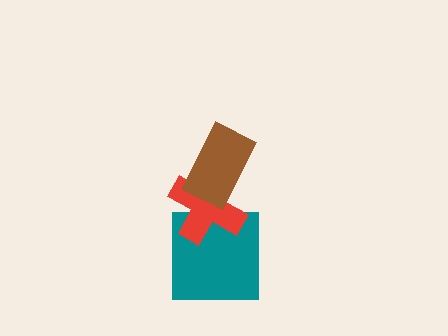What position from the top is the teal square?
The teal square is 3rd from the top.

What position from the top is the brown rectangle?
The brown rectangle is 1st from the top.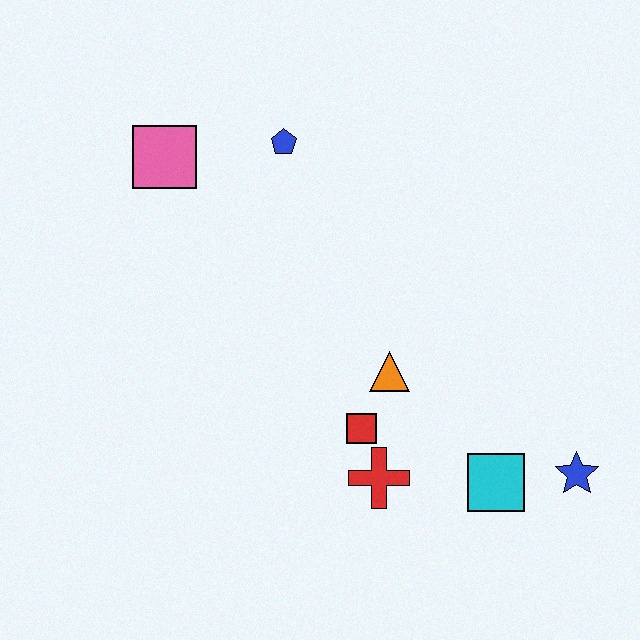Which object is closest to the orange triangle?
The red square is closest to the orange triangle.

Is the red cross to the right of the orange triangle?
No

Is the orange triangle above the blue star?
Yes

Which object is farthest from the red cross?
The pink square is farthest from the red cross.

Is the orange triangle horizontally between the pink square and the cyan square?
Yes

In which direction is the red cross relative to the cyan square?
The red cross is to the left of the cyan square.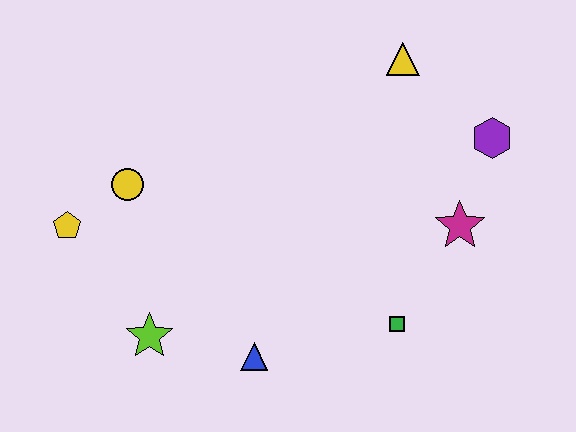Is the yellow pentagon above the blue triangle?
Yes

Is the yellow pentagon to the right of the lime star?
No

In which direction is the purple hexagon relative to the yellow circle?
The purple hexagon is to the right of the yellow circle.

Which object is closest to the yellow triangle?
The purple hexagon is closest to the yellow triangle.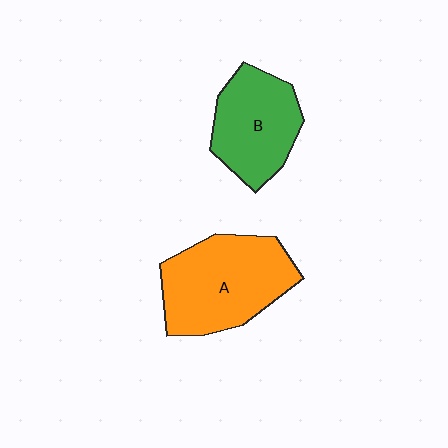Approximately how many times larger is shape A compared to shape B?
Approximately 1.3 times.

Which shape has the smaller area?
Shape B (green).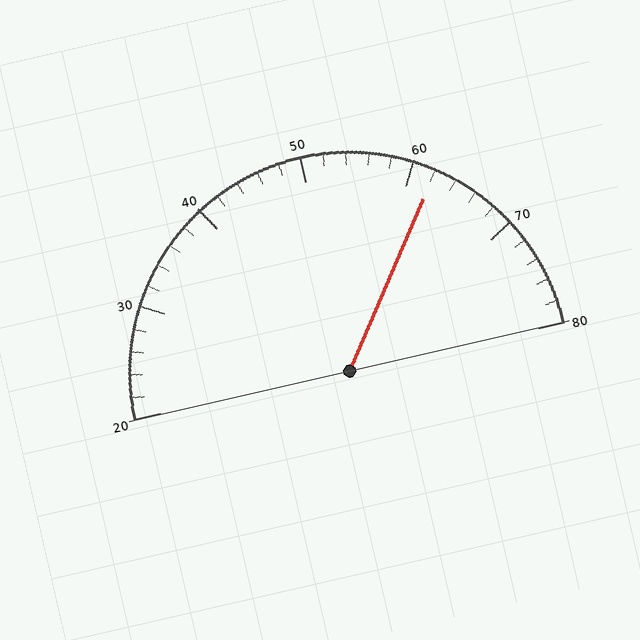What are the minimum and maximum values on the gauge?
The gauge ranges from 20 to 80.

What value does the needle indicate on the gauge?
The needle indicates approximately 62.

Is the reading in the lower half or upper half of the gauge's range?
The reading is in the upper half of the range (20 to 80).